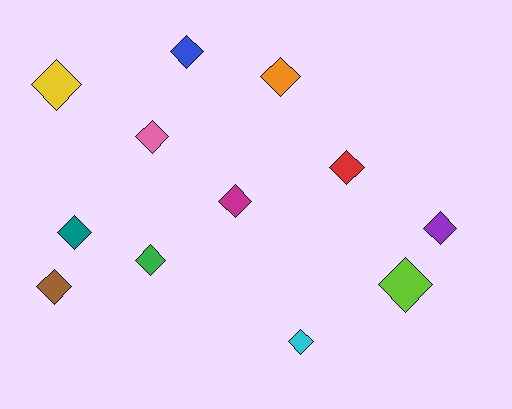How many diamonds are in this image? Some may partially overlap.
There are 12 diamonds.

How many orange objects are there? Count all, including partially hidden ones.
There is 1 orange object.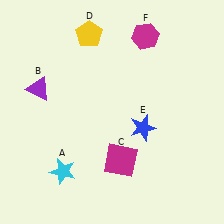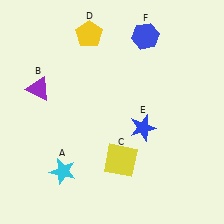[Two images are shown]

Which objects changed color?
C changed from magenta to yellow. F changed from magenta to blue.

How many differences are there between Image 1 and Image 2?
There are 2 differences between the two images.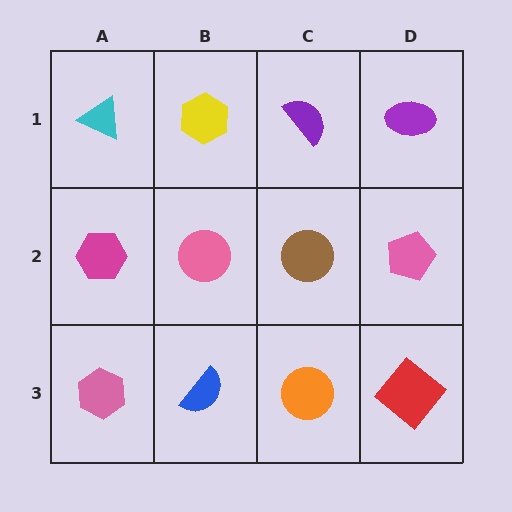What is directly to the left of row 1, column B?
A cyan triangle.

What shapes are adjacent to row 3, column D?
A pink pentagon (row 2, column D), an orange circle (row 3, column C).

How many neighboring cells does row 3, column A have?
2.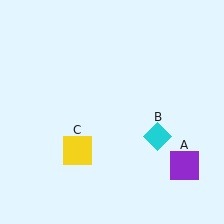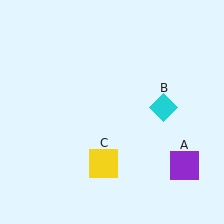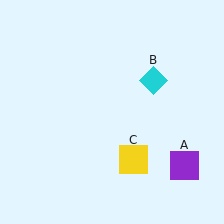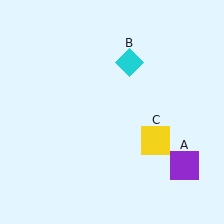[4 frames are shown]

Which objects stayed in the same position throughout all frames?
Purple square (object A) remained stationary.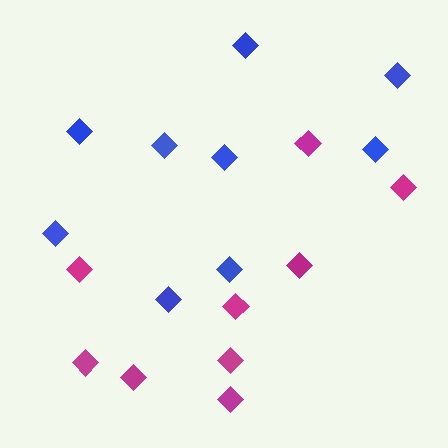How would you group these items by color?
There are 2 groups: one group of blue diamonds (9) and one group of magenta diamonds (9).